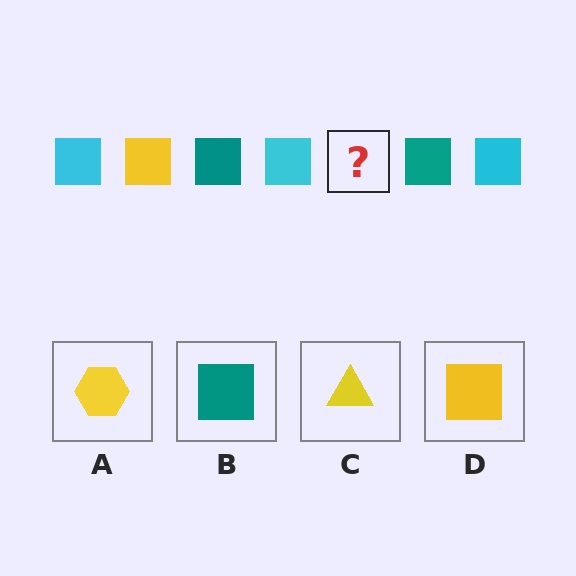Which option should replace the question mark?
Option D.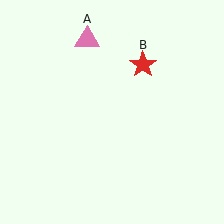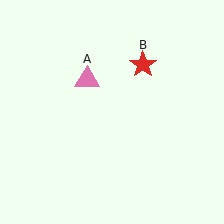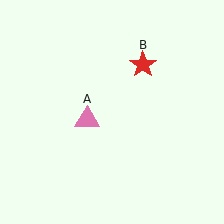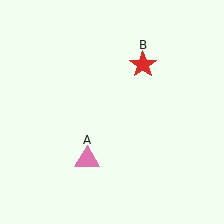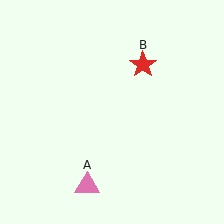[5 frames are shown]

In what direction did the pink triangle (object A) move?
The pink triangle (object A) moved down.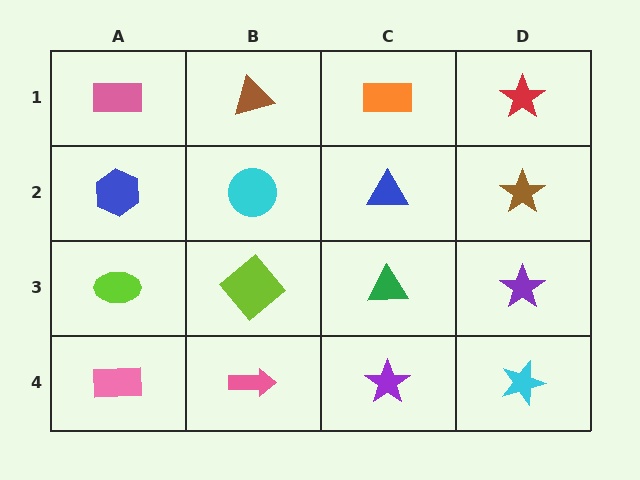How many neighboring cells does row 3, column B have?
4.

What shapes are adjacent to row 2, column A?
A pink rectangle (row 1, column A), a lime ellipse (row 3, column A), a cyan circle (row 2, column B).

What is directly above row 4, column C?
A green triangle.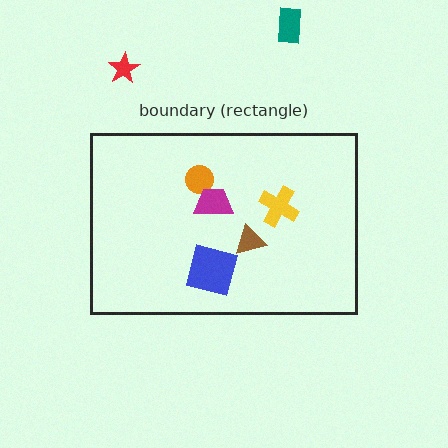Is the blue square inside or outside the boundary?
Inside.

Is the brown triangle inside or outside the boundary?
Inside.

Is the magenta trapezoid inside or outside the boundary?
Inside.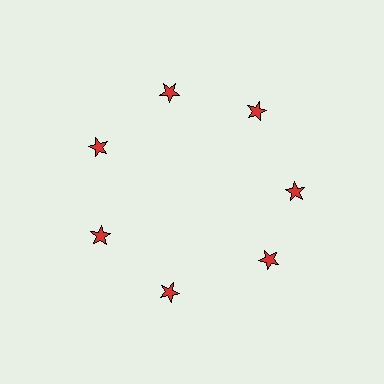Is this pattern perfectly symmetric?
No. The 7 red stars are arranged in a ring, but one element near the 5 o'clock position is rotated out of alignment along the ring, breaking the 7-fold rotational symmetry.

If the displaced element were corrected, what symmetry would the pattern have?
It would have 7-fold rotational symmetry — the pattern would map onto itself every 51 degrees.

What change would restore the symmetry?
The symmetry would be restored by rotating it back into even spacing with its neighbors so that all 7 stars sit at equal angles and equal distance from the center.